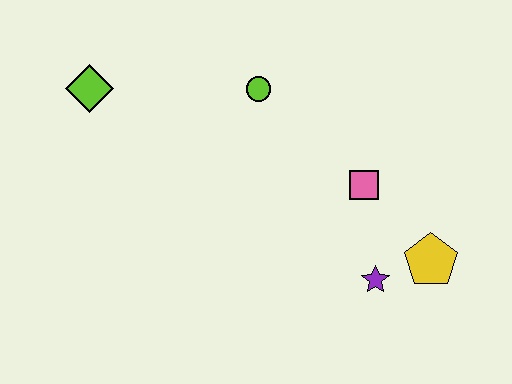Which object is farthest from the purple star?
The lime diamond is farthest from the purple star.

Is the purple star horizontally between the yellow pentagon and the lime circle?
Yes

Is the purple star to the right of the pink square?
Yes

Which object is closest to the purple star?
The yellow pentagon is closest to the purple star.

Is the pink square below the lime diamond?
Yes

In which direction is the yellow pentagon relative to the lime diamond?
The yellow pentagon is to the right of the lime diamond.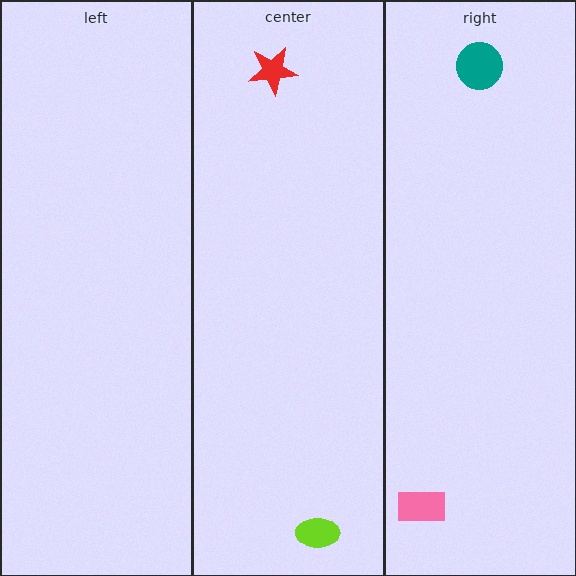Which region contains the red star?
The center region.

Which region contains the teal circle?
The right region.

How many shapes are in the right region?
2.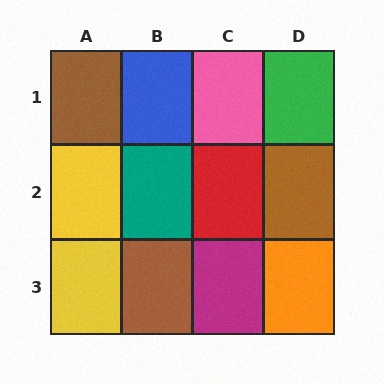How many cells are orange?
1 cell is orange.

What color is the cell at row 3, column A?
Yellow.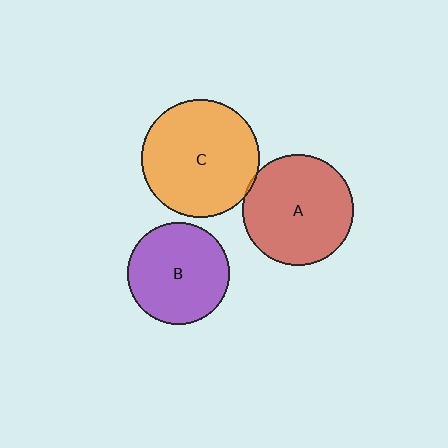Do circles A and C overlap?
Yes.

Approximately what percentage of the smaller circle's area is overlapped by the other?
Approximately 5%.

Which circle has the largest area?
Circle C (orange).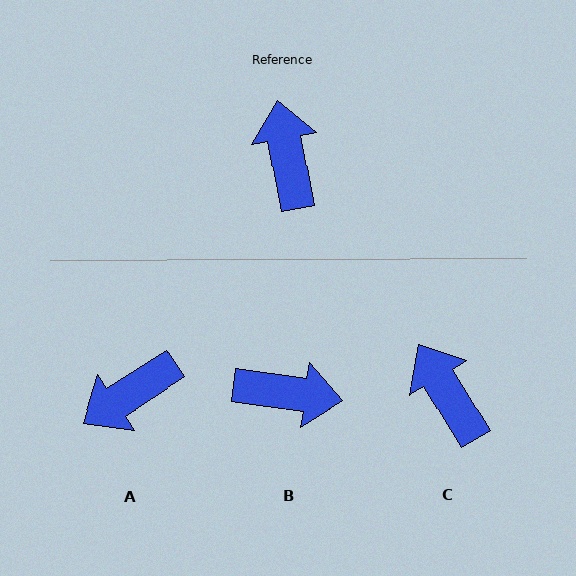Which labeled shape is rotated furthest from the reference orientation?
A, about 112 degrees away.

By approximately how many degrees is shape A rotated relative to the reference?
Approximately 112 degrees counter-clockwise.